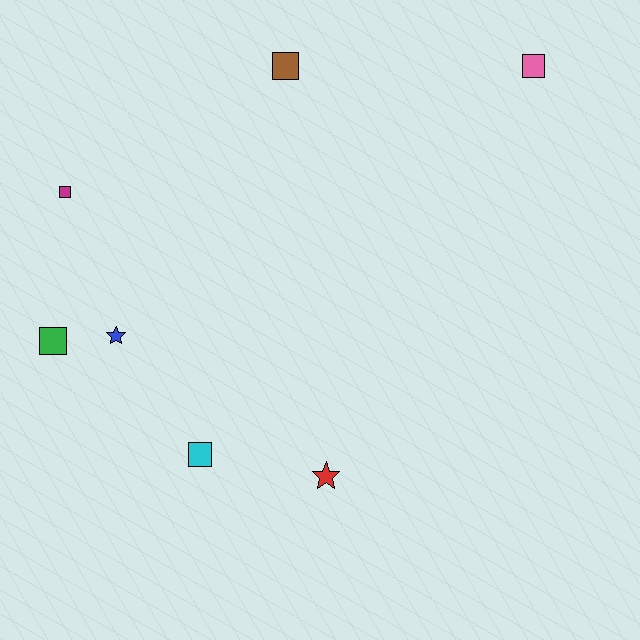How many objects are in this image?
There are 7 objects.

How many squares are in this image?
There are 5 squares.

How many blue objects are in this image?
There is 1 blue object.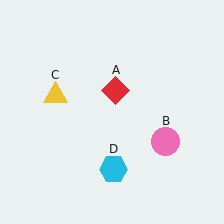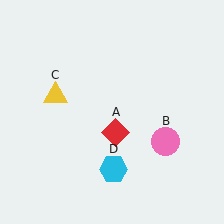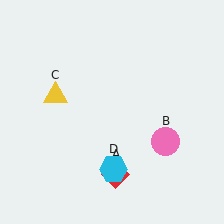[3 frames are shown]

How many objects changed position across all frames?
1 object changed position: red diamond (object A).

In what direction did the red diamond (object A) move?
The red diamond (object A) moved down.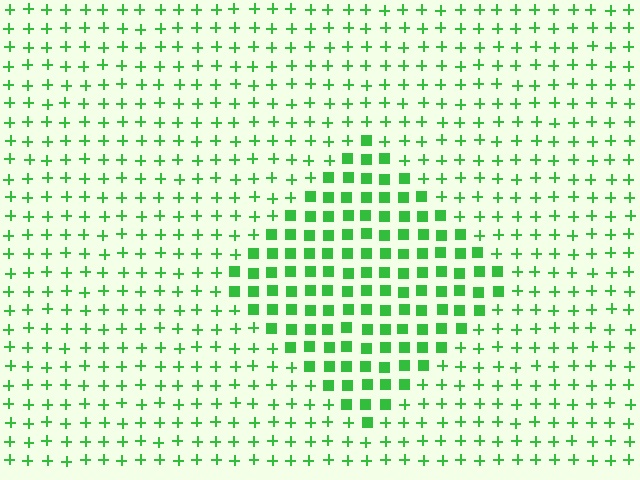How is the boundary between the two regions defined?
The boundary is defined by a change in element shape: squares inside vs. plus signs outside. All elements share the same color and spacing.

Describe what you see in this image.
The image is filled with small green elements arranged in a uniform grid. A diamond-shaped region contains squares, while the surrounding area contains plus signs. The boundary is defined purely by the change in element shape.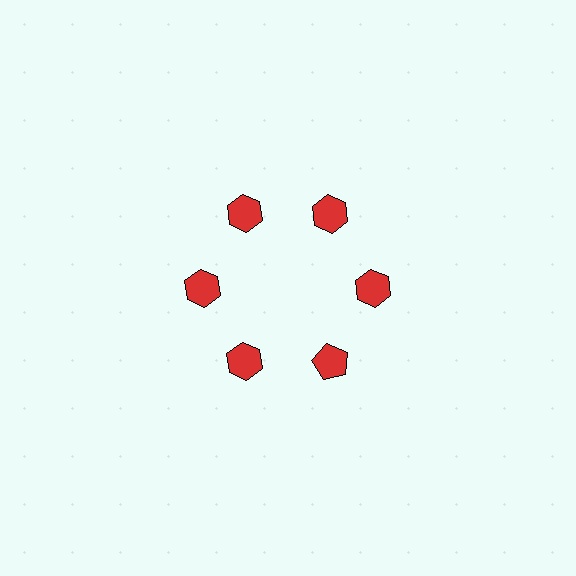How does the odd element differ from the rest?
It has a different shape: pentagon instead of hexagon.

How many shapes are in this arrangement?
There are 6 shapes arranged in a ring pattern.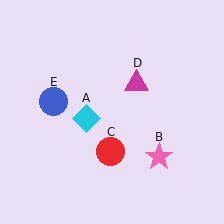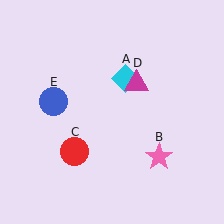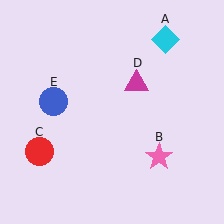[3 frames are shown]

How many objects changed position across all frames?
2 objects changed position: cyan diamond (object A), red circle (object C).